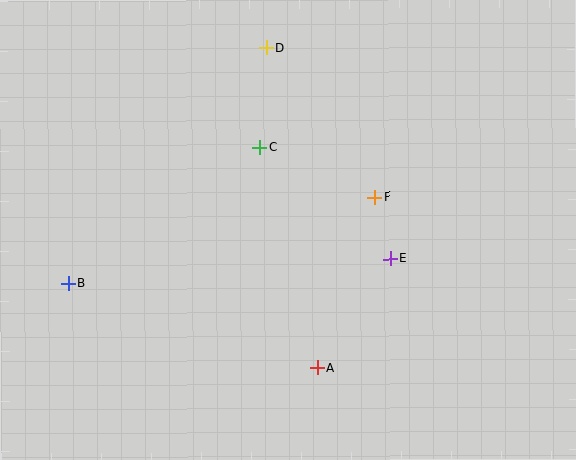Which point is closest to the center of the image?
Point C at (259, 147) is closest to the center.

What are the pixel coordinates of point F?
Point F is at (375, 197).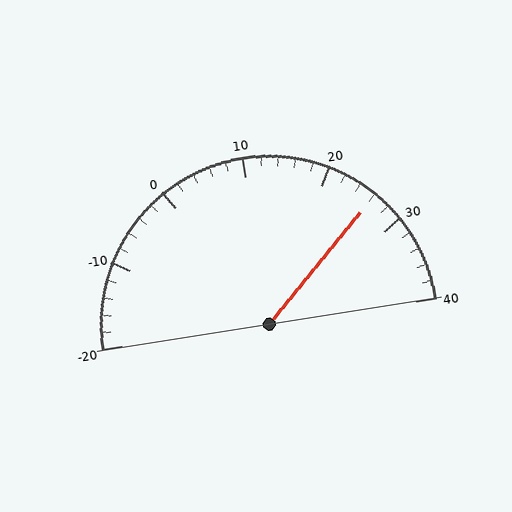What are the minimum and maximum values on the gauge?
The gauge ranges from -20 to 40.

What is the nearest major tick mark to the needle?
The nearest major tick mark is 30.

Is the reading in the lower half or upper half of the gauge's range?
The reading is in the upper half of the range (-20 to 40).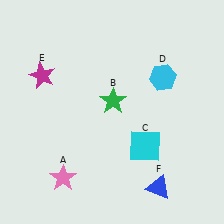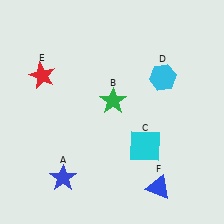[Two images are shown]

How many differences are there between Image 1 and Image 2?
There are 2 differences between the two images.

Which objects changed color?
A changed from pink to blue. E changed from magenta to red.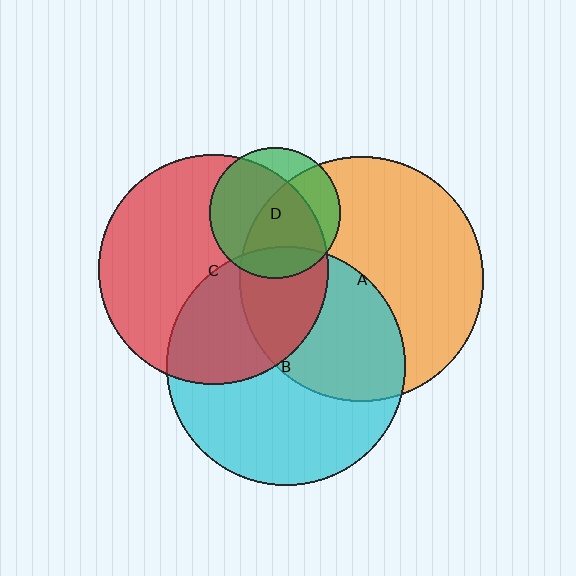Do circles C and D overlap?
Yes.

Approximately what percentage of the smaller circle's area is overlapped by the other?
Approximately 75%.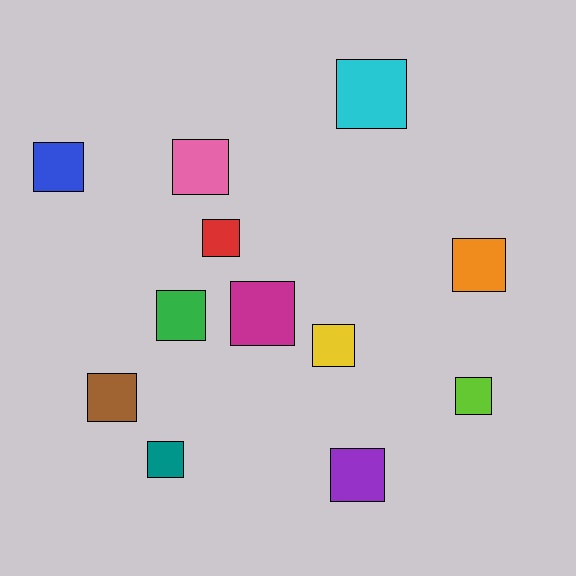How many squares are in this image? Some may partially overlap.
There are 12 squares.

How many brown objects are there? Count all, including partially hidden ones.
There is 1 brown object.